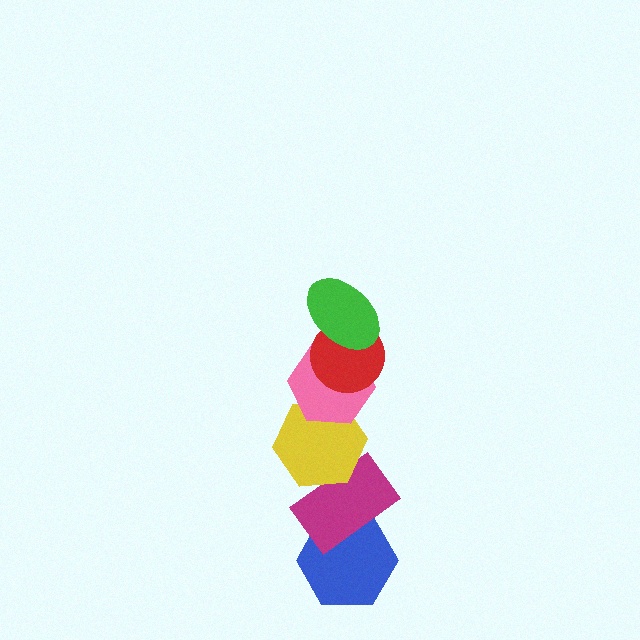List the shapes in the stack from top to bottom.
From top to bottom: the green ellipse, the red circle, the pink hexagon, the yellow hexagon, the magenta rectangle, the blue hexagon.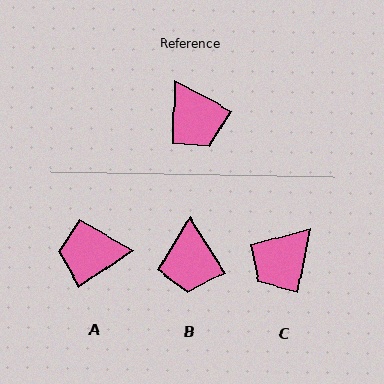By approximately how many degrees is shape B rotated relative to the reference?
Approximately 30 degrees clockwise.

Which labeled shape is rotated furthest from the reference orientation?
A, about 118 degrees away.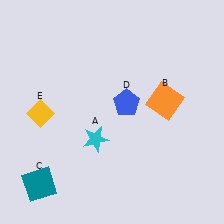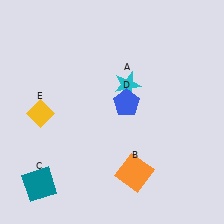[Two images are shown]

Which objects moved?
The objects that moved are: the cyan star (A), the orange square (B).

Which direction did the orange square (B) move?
The orange square (B) moved down.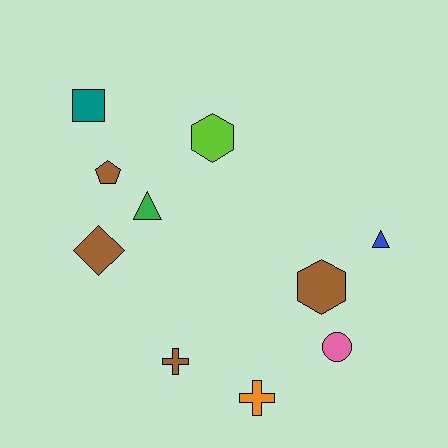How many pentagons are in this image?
There is 1 pentagon.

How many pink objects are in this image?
There is 1 pink object.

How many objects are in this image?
There are 10 objects.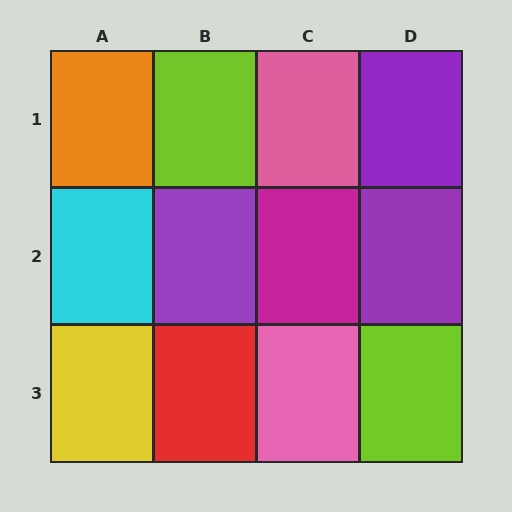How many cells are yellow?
1 cell is yellow.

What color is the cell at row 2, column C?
Magenta.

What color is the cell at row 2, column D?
Purple.